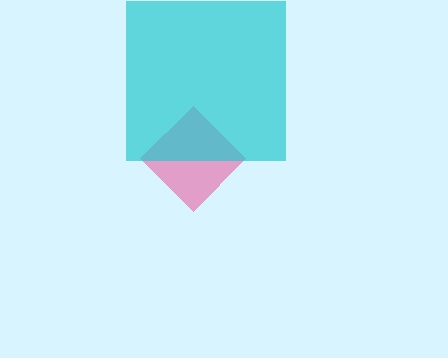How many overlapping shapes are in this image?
There are 2 overlapping shapes in the image.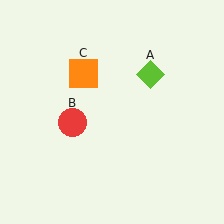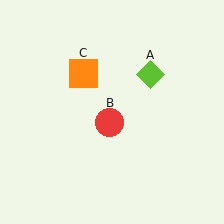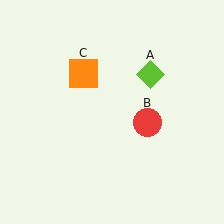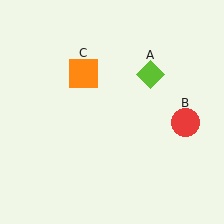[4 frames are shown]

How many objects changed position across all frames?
1 object changed position: red circle (object B).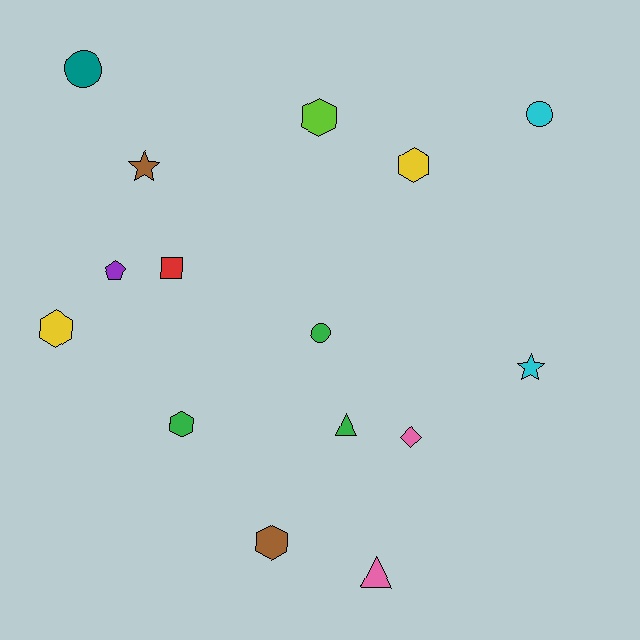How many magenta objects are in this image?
There are no magenta objects.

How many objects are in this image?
There are 15 objects.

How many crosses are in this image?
There are no crosses.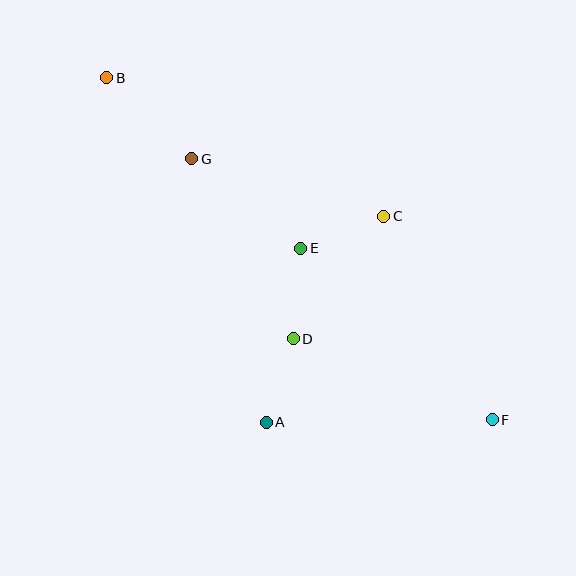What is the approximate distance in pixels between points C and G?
The distance between C and G is approximately 200 pixels.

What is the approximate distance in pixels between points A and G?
The distance between A and G is approximately 274 pixels.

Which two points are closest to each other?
Points A and D are closest to each other.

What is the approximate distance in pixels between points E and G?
The distance between E and G is approximately 141 pixels.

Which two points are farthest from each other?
Points B and F are farthest from each other.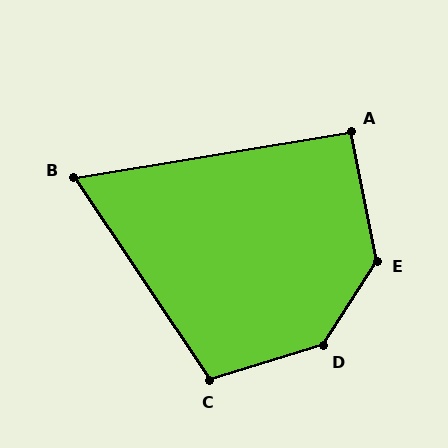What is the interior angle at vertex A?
Approximately 92 degrees (approximately right).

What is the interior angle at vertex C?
Approximately 107 degrees (obtuse).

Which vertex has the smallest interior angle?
B, at approximately 66 degrees.